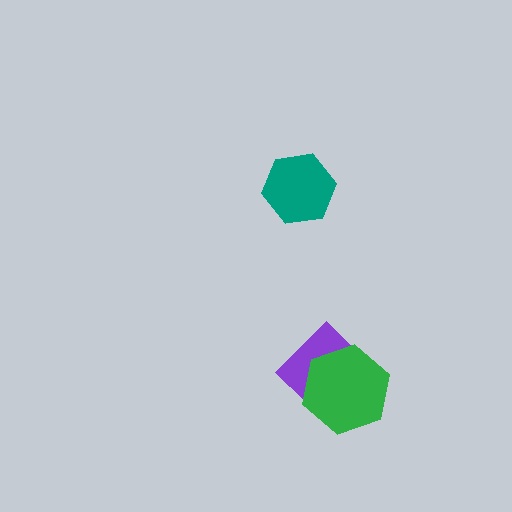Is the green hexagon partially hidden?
No, no other shape covers it.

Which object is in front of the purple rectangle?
The green hexagon is in front of the purple rectangle.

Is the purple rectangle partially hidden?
Yes, it is partially covered by another shape.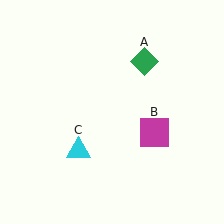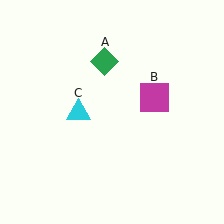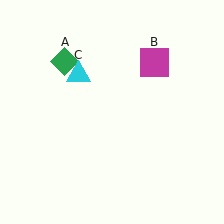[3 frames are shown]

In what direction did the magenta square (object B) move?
The magenta square (object B) moved up.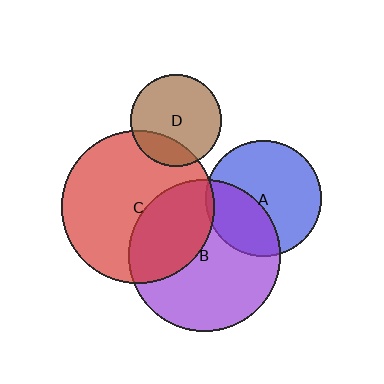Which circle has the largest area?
Circle C (red).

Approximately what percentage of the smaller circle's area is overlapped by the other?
Approximately 5%.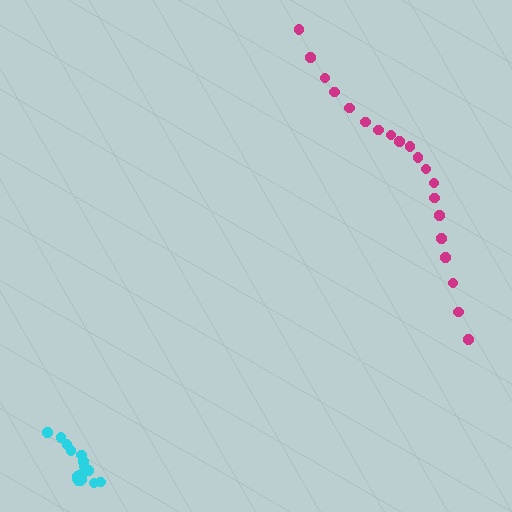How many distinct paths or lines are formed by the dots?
There are 2 distinct paths.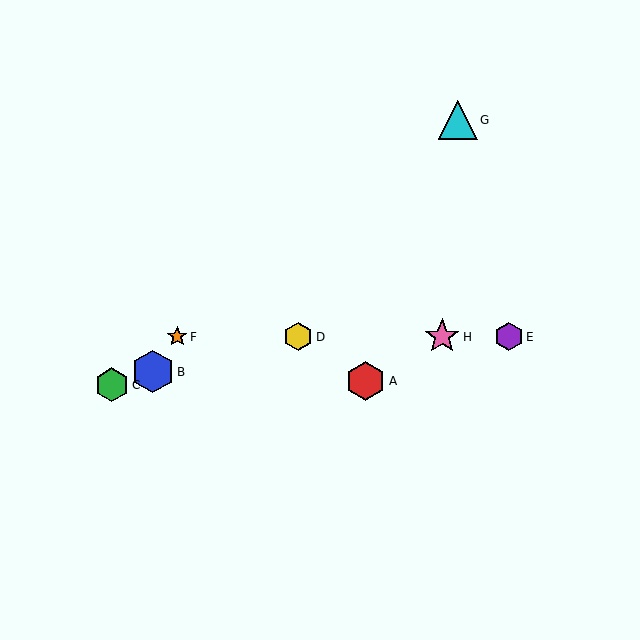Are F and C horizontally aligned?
No, F is at y≈337 and C is at y≈385.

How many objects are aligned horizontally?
4 objects (D, E, F, H) are aligned horizontally.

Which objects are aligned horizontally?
Objects D, E, F, H are aligned horizontally.